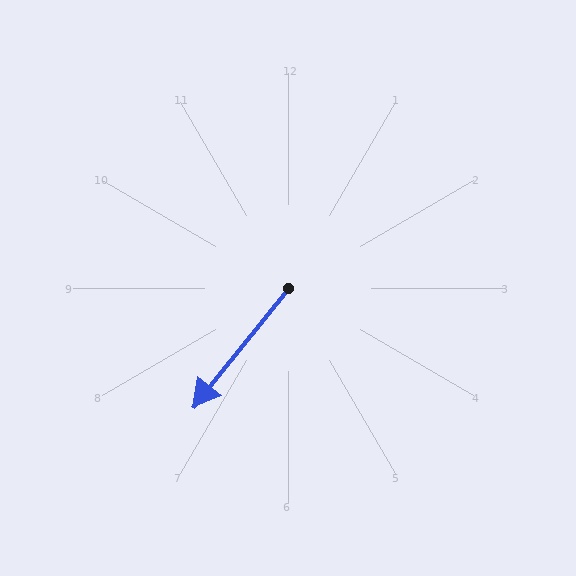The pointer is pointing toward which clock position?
Roughly 7 o'clock.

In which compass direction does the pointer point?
Southwest.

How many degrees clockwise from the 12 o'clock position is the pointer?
Approximately 219 degrees.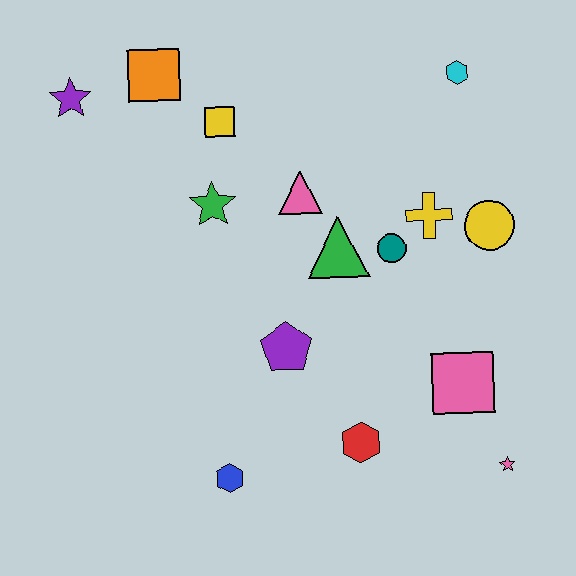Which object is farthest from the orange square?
The pink star is farthest from the orange square.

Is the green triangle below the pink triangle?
Yes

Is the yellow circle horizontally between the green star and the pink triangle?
No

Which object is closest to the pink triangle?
The green triangle is closest to the pink triangle.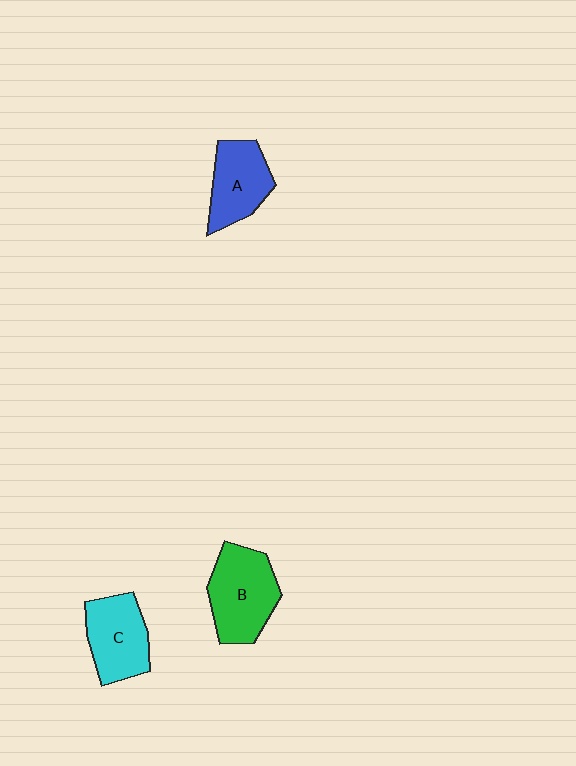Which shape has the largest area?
Shape B (green).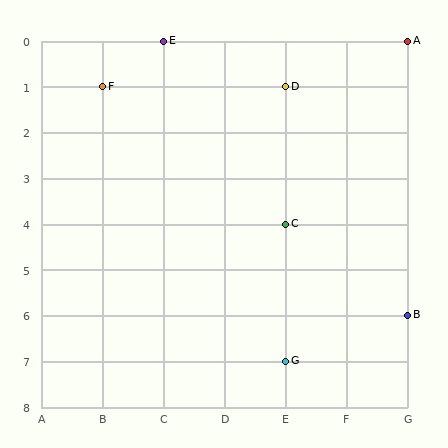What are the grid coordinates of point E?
Point E is at grid coordinates (C, 0).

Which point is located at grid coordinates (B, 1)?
Point F is at (B, 1).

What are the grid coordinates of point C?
Point C is at grid coordinates (E, 4).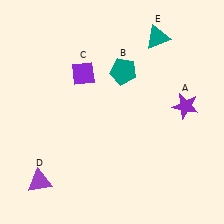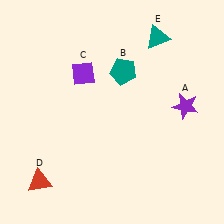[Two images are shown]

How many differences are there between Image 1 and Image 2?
There is 1 difference between the two images.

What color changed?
The triangle (D) changed from purple in Image 1 to red in Image 2.